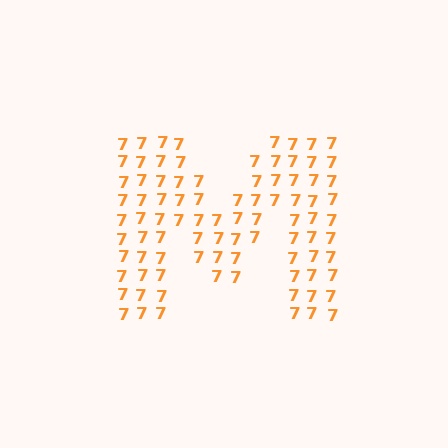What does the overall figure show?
The overall figure shows the letter M.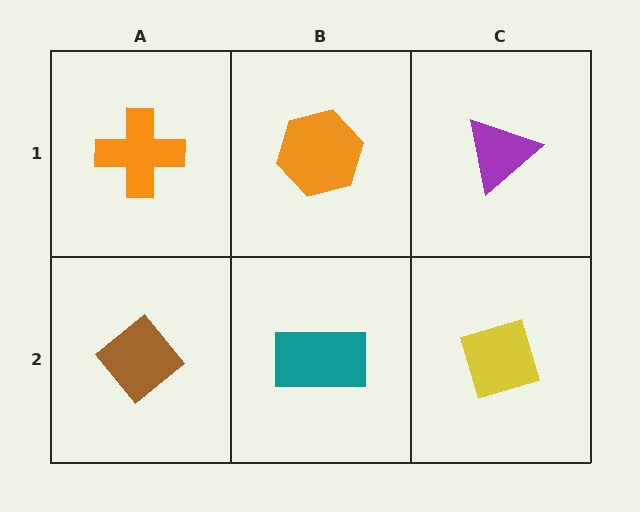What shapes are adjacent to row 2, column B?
An orange hexagon (row 1, column B), a brown diamond (row 2, column A), a yellow diamond (row 2, column C).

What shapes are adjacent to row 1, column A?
A brown diamond (row 2, column A), an orange hexagon (row 1, column B).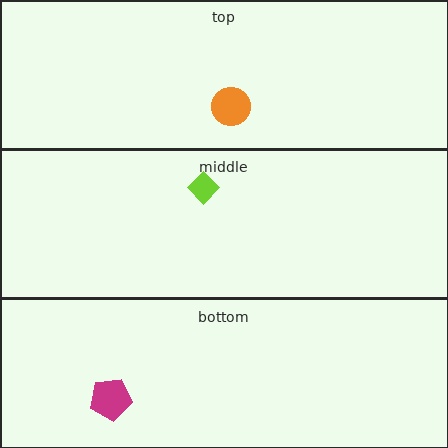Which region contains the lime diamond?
The middle region.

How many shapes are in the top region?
1.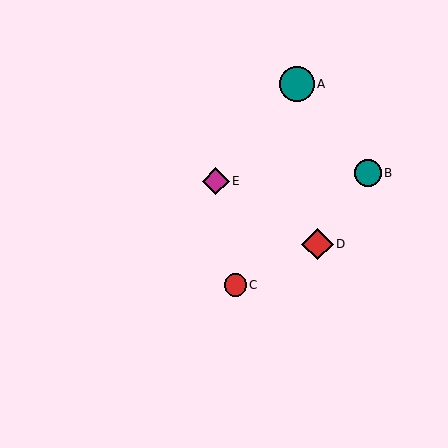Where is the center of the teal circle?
The center of the teal circle is at (297, 84).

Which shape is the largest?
The teal circle (labeled A) is the largest.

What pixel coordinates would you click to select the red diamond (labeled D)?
Click at (317, 244) to select the red diamond D.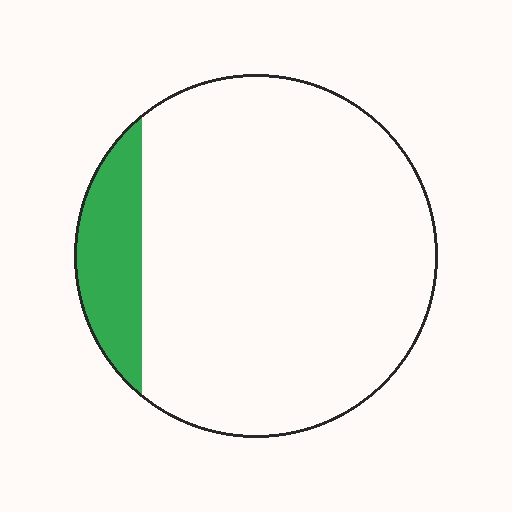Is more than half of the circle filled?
No.